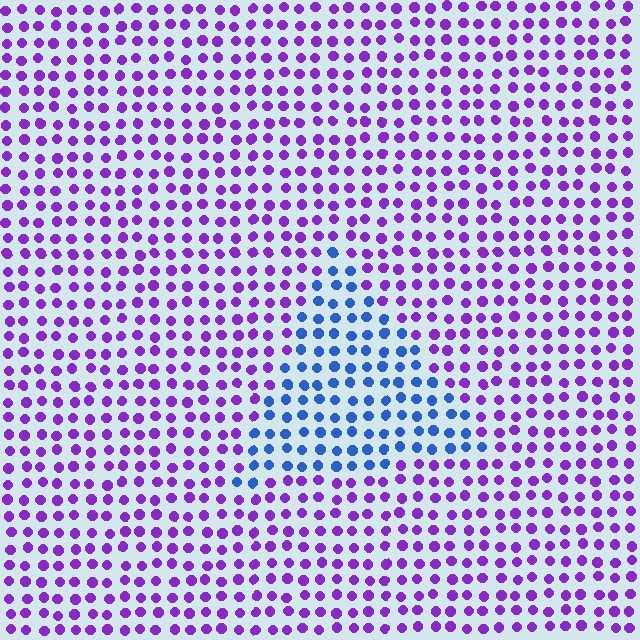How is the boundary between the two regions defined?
The boundary is defined purely by a slight shift in hue (about 59 degrees). Spacing, size, and orientation are identical on both sides.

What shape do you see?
I see a triangle.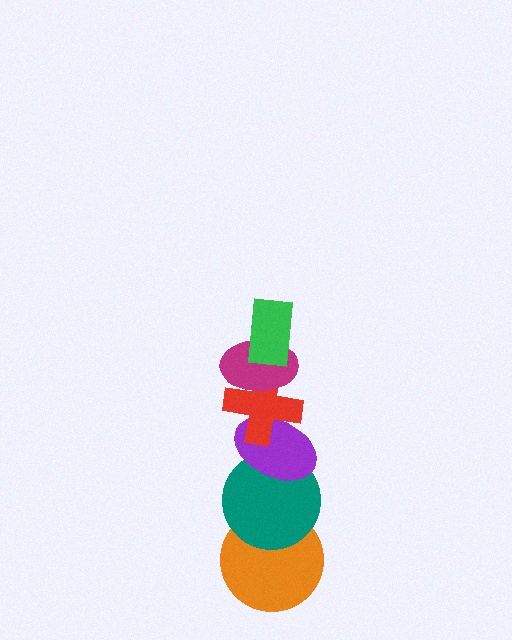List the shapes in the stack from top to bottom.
From top to bottom: the green rectangle, the magenta ellipse, the red cross, the purple ellipse, the teal circle, the orange circle.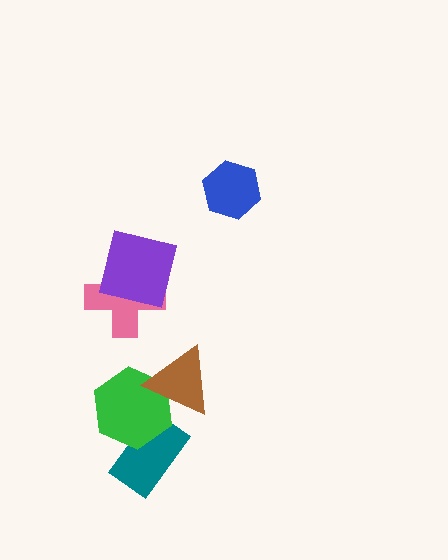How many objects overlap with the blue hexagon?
0 objects overlap with the blue hexagon.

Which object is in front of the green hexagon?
The brown triangle is in front of the green hexagon.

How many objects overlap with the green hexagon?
2 objects overlap with the green hexagon.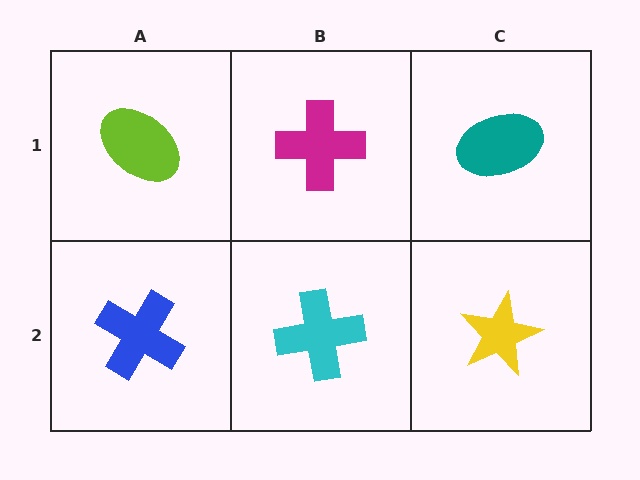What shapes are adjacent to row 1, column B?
A cyan cross (row 2, column B), a lime ellipse (row 1, column A), a teal ellipse (row 1, column C).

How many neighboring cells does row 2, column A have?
2.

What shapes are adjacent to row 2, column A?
A lime ellipse (row 1, column A), a cyan cross (row 2, column B).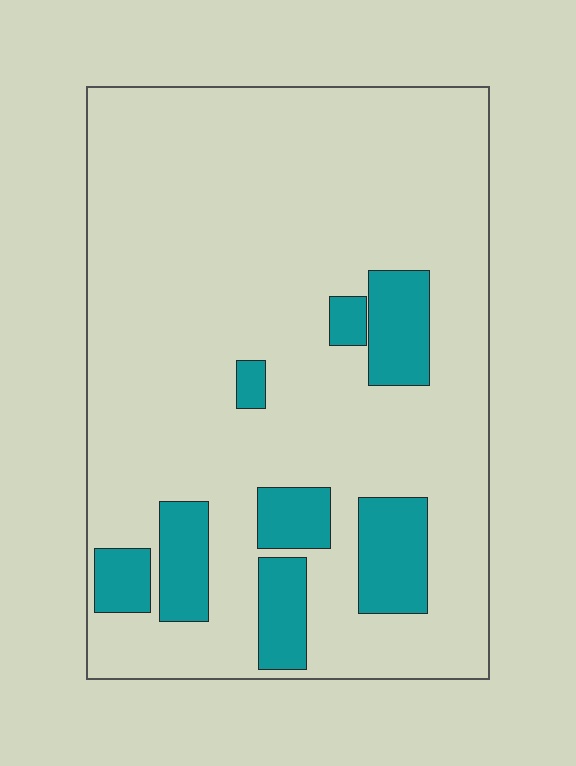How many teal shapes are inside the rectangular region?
8.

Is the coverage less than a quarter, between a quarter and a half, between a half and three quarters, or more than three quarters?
Less than a quarter.